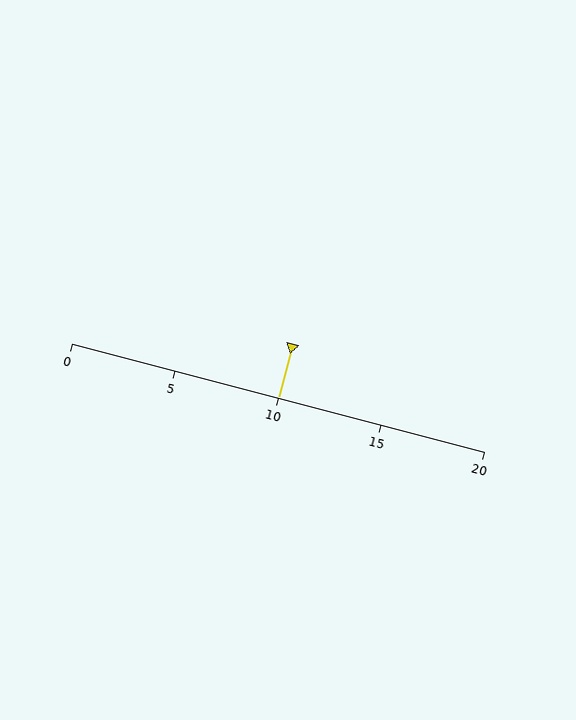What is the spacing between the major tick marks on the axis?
The major ticks are spaced 5 apart.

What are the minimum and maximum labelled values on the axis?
The axis runs from 0 to 20.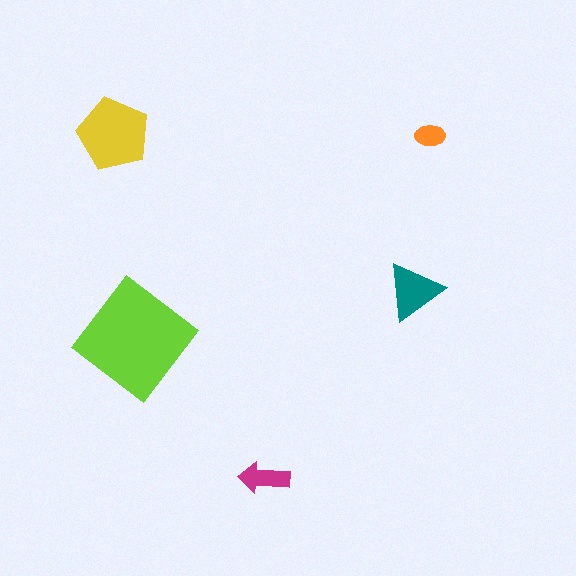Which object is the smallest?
The orange ellipse.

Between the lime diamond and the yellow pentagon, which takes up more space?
The lime diamond.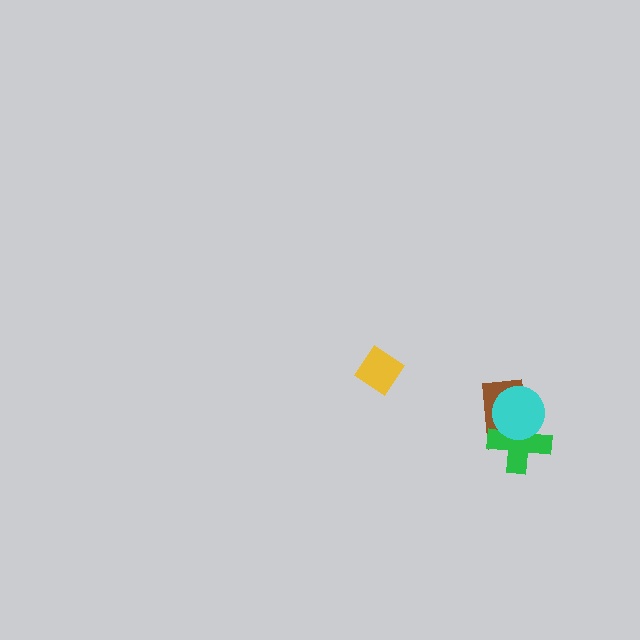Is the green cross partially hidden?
Yes, it is partially covered by another shape.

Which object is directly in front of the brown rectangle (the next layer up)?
The green cross is directly in front of the brown rectangle.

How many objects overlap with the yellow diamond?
0 objects overlap with the yellow diamond.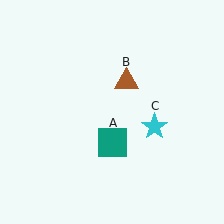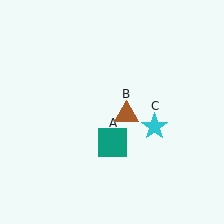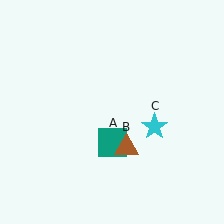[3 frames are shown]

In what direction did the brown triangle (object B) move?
The brown triangle (object B) moved down.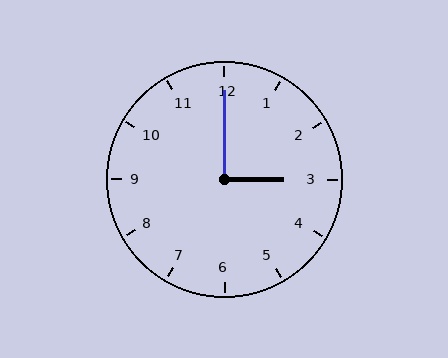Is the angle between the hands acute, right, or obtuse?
It is right.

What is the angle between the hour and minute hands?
Approximately 90 degrees.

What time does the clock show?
3:00.